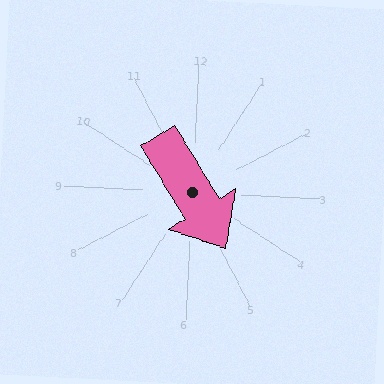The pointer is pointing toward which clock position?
Roughly 5 o'clock.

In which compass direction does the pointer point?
Southeast.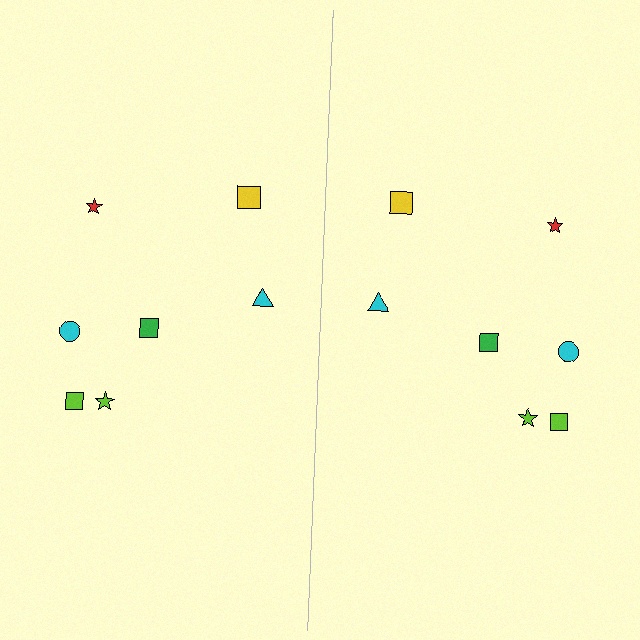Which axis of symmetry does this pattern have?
The pattern has a vertical axis of symmetry running through the center of the image.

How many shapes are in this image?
There are 14 shapes in this image.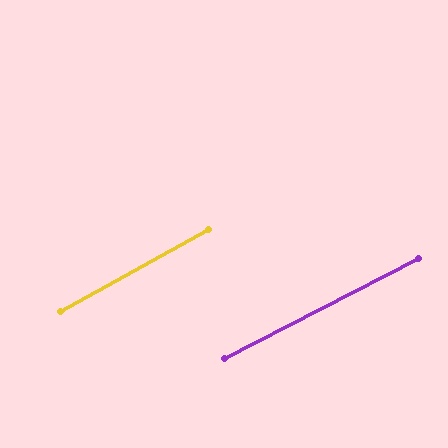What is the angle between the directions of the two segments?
Approximately 1 degree.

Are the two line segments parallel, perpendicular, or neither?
Parallel — their directions differ by only 1.5°.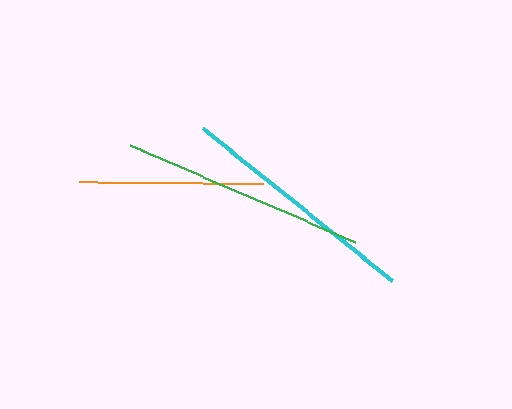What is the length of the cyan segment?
The cyan segment is approximately 244 pixels long.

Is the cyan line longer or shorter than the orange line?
The cyan line is longer than the orange line.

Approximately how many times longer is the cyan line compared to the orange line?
The cyan line is approximately 1.3 times the length of the orange line.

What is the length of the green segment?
The green segment is approximately 245 pixels long.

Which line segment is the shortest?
The orange line is the shortest at approximately 184 pixels.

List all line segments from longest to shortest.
From longest to shortest: green, cyan, orange.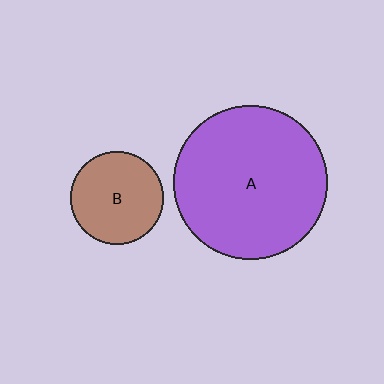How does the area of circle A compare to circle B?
Approximately 2.7 times.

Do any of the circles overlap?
No, none of the circles overlap.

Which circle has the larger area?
Circle A (purple).